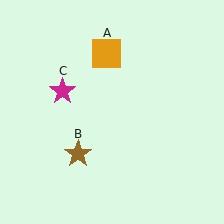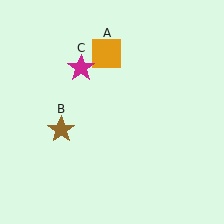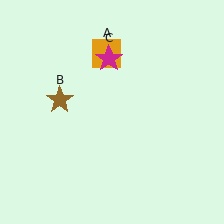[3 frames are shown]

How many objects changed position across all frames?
2 objects changed position: brown star (object B), magenta star (object C).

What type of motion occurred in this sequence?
The brown star (object B), magenta star (object C) rotated clockwise around the center of the scene.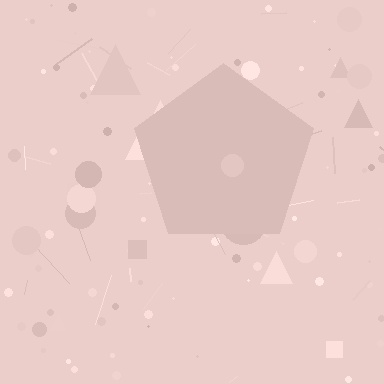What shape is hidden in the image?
A pentagon is hidden in the image.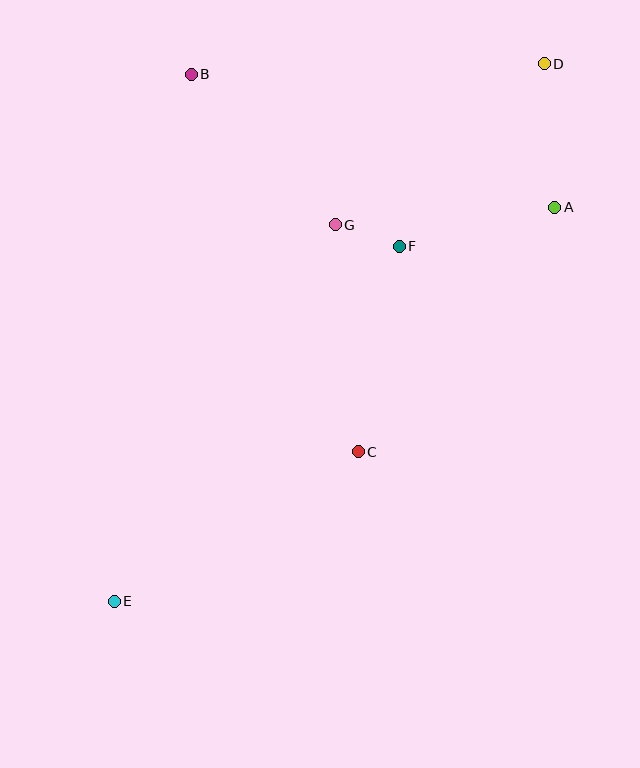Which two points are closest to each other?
Points F and G are closest to each other.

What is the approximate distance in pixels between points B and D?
The distance between B and D is approximately 353 pixels.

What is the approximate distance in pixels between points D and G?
The distance between D and G is approximately 264 pixels.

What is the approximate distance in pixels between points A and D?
The distance between A and D is approximately 144 pixels.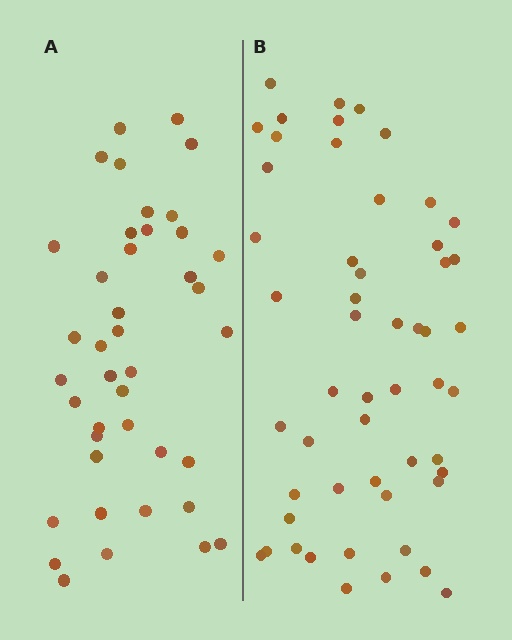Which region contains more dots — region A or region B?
Region B (the right region) has more dots.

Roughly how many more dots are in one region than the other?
Region B has roughly 12 or so more dots than region A.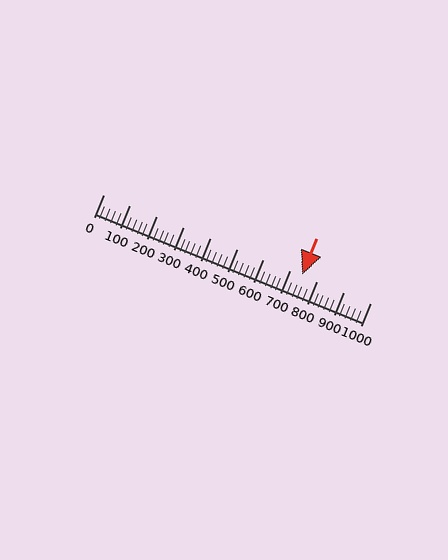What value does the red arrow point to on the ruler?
The red arrow points to approximately 744.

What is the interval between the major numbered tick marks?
The major tick marks are spaced 100 units apart.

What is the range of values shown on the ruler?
The ruler shows values from 0 to 1000.